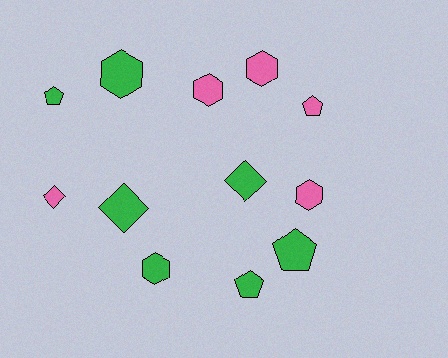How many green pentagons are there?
There are 3 green pentagons.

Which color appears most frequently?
Green, with 7 objects.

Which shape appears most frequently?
Hexagon, with 5 objects.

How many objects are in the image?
There are 12 objects.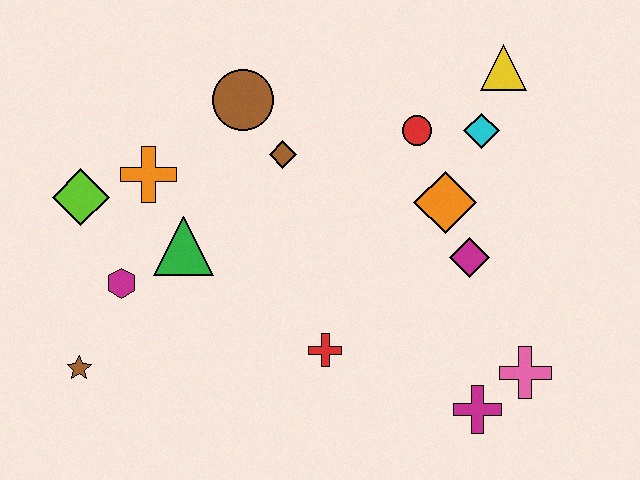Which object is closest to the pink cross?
The magenta cross is closest to the pink cross.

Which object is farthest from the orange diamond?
The brown star is farthest from the orange diamond.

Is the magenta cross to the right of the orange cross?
Yes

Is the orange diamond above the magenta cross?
Yes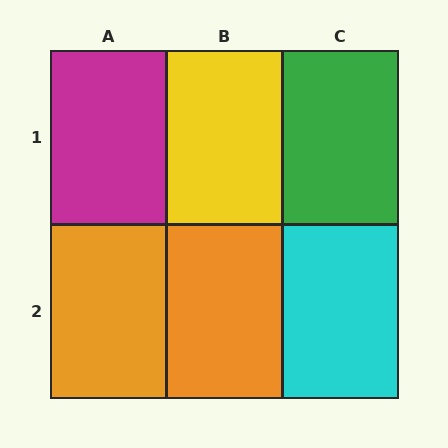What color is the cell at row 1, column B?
Yellow.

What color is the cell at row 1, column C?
Green.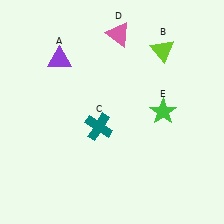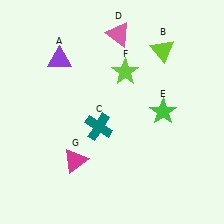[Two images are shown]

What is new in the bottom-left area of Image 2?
A magenta triangle (G) was added in the bottom-left area of Image 2.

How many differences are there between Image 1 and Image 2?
There are 2 differences between the two images.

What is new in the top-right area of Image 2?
A lime star (F) was added in the top-right area of Image 2.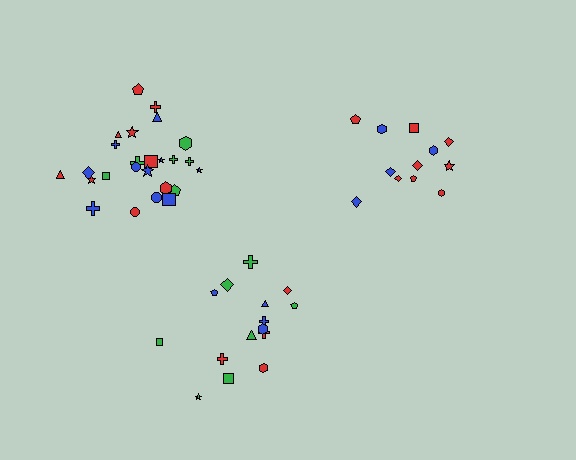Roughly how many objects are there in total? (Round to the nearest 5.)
Roughly 50 objects in total.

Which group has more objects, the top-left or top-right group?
The top-left group.